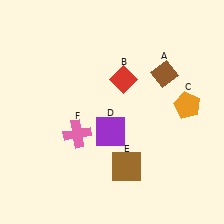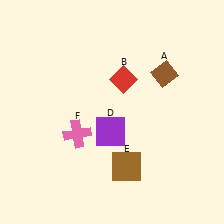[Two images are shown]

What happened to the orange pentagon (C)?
The orange pentagon (C) was removed in Image 2. It was in the top-right area of Image 1.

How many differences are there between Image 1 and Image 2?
There is 1 difference between the two images.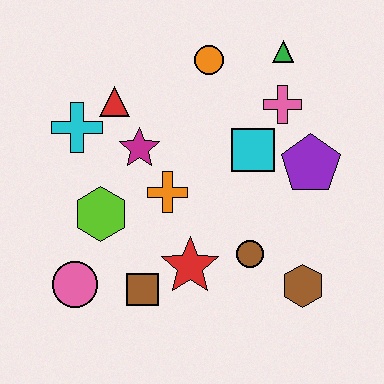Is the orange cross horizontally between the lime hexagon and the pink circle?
No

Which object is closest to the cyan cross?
The red triangle is closest to the cyan cross.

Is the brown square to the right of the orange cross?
No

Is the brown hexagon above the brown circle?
No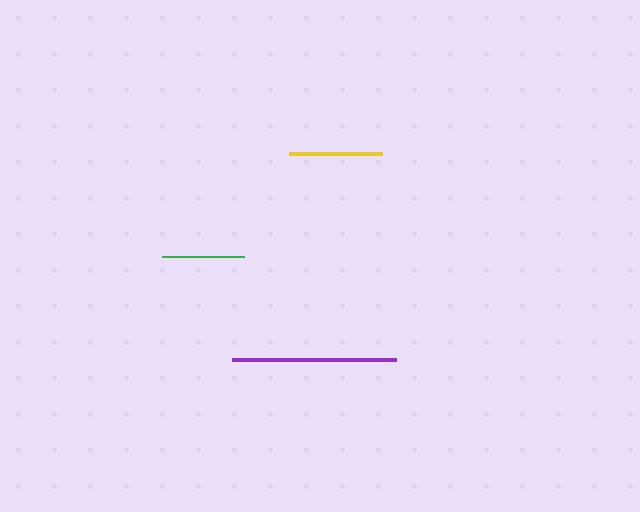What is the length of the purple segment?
The purple segment is approximately 164 pixels long.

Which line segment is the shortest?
The green line is the shortest at approximately 82 pixels.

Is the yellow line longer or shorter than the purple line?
The purple line is longer than the yellow line.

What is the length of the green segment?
The green segment is approximately 82 pixels long.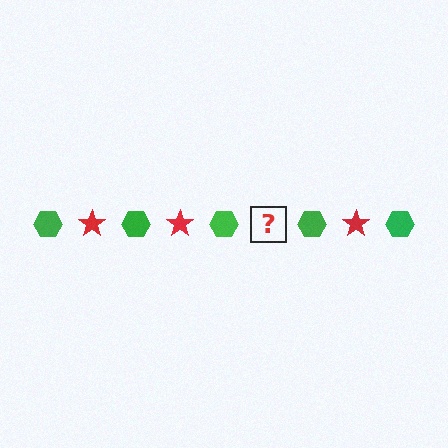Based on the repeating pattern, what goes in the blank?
The blank should be a red star.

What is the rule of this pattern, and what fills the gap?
The rule is that the pattern alternates between green hexagon and red star. The gap should be filled with a red star.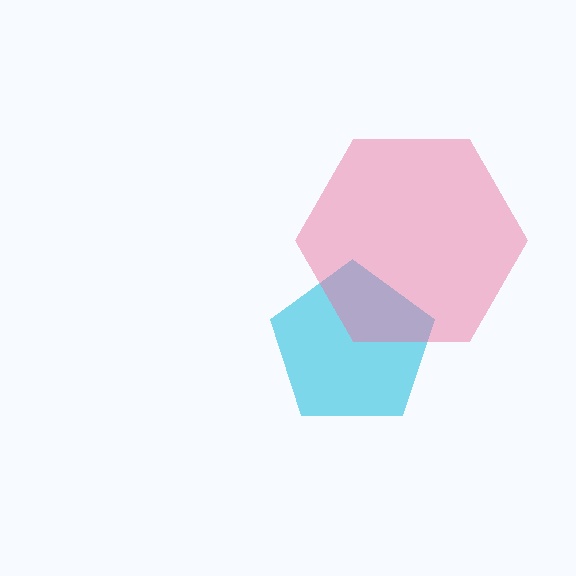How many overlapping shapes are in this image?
There are 2 overlapping shapes in the image.